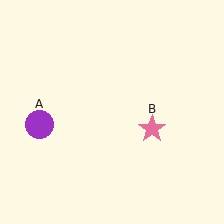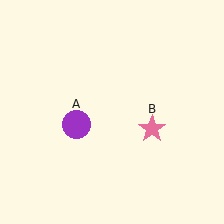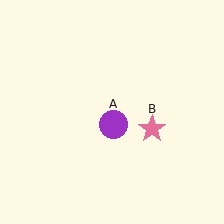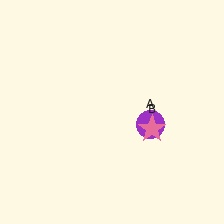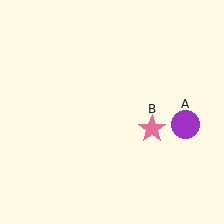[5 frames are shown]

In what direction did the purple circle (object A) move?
The purple circle (object A) moved right.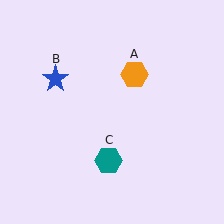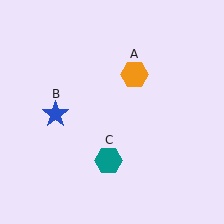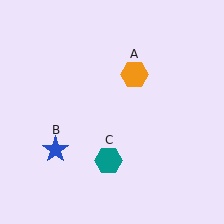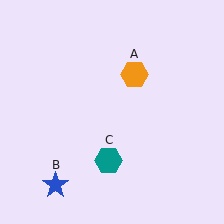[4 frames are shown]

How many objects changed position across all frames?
1 object changed position: blue star (object B).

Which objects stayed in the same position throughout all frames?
Orange hexagon (object A) and teal hexagon (object C) remained stationary.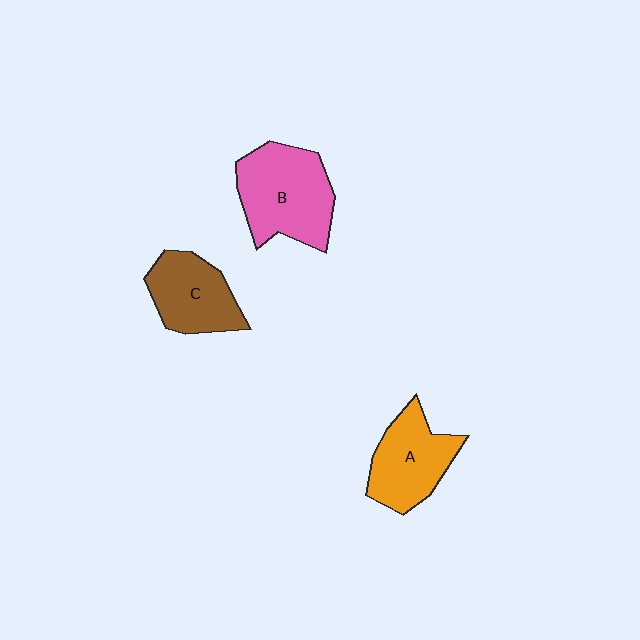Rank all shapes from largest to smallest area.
From largest to smallest: B (pink), A (orange), C (brown).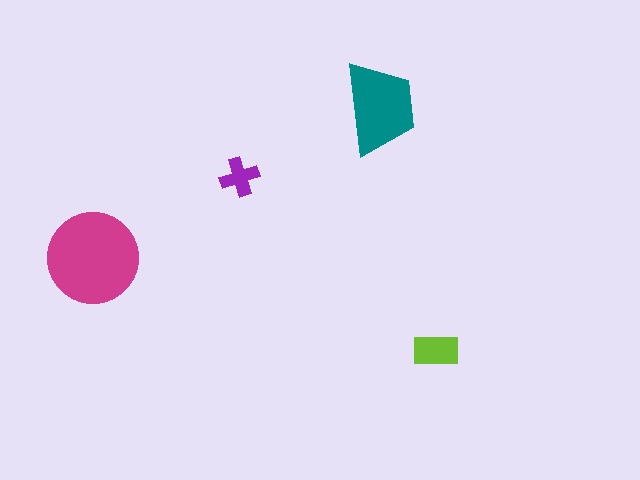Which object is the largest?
The magenta circle.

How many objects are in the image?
There are 4 objects in the image.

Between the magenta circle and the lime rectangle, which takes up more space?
The magenta circle.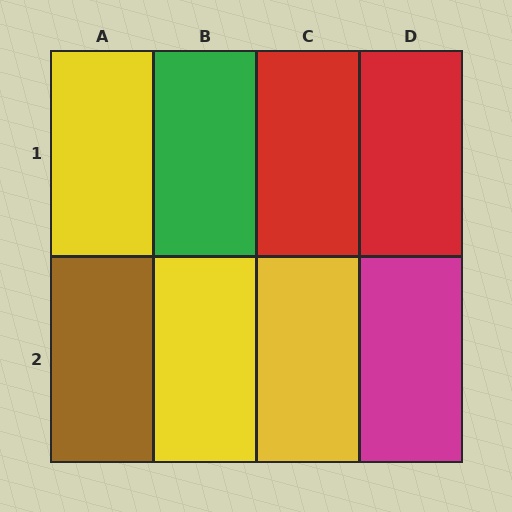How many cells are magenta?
1 cell is magenta.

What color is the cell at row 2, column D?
Magenta.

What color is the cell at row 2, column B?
Yellow.